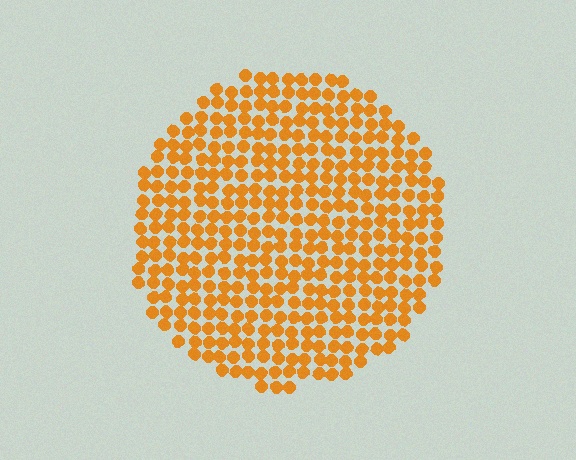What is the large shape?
The large shape is a circle.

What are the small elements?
The small elements are circles.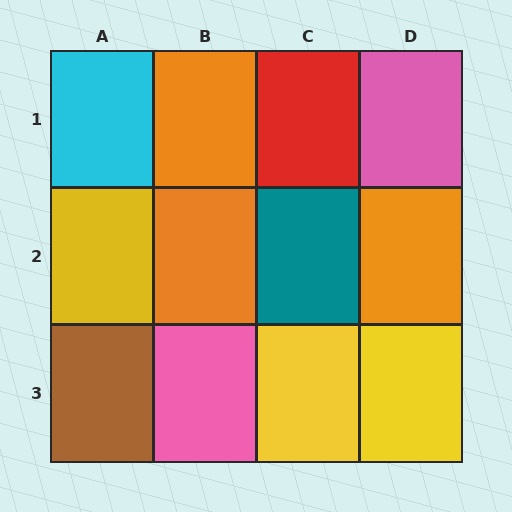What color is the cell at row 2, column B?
Orange.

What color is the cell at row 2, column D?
Orange.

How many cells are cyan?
1 cell is cyan.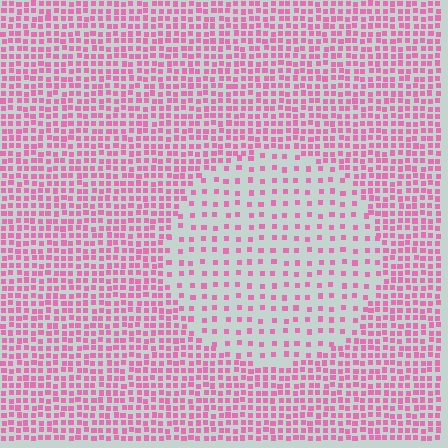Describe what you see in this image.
The image contains small pink elements arranged at two different densities. A circle-shaped region is visible where the elements are less densely packed than the surrounding area.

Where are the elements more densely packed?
The elements are more densely packed outside the circle boundary.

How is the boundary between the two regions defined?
The boundary is defined by a change in element density (approximately 2.4x ratio). All elements are the same color, size, and shape.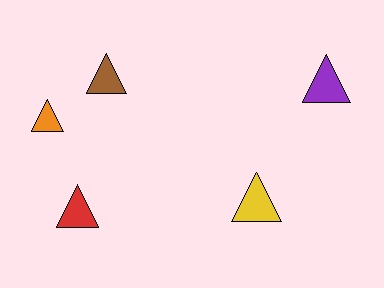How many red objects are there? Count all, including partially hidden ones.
There is 1 red object.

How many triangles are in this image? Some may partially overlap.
There are 5 triangles.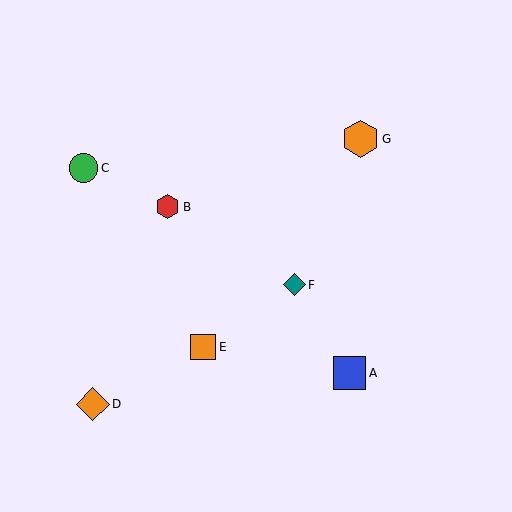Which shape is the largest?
The orange hexagon (labeled G) is the largest.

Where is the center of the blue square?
The center of the blue square is at (349, 373).